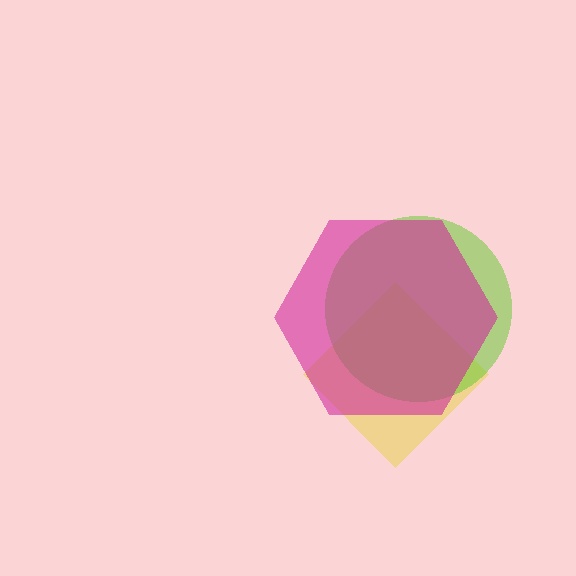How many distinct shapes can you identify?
There are 3 distinct shapes: a yellow diamond, a lime circle, a magenta hexagon.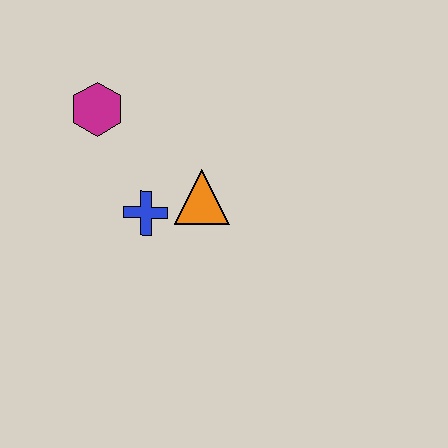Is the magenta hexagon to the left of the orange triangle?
Yes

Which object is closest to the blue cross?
The orange triangle is closest to the blue cross.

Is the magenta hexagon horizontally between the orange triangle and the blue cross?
No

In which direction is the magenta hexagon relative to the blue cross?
The magenta hexagon is above the blue cross.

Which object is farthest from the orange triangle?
The magenta hexagon is farthest from the orange triangle.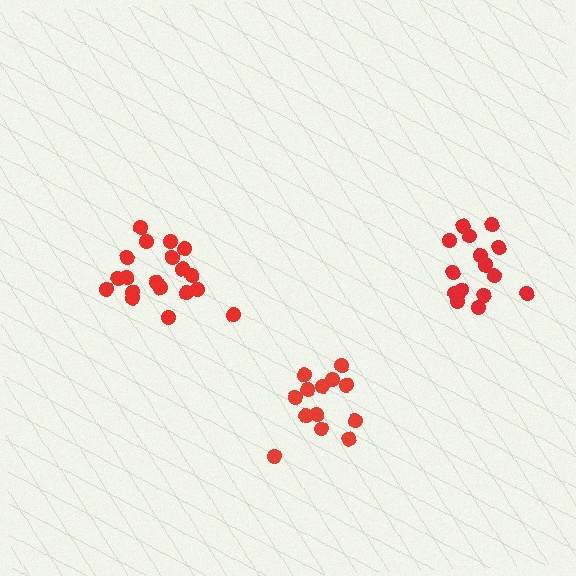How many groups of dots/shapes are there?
There are 3 groups.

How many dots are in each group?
Group 1: 13 dots, Group 2: 19 dots, Group 3: 15 dots (47 total).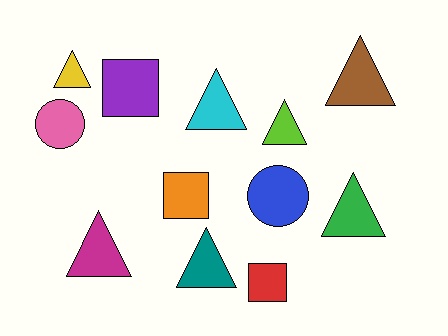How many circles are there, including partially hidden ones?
There are 2 circles.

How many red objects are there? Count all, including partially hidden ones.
There is 1 red object.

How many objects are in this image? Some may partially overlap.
There are 12 objects.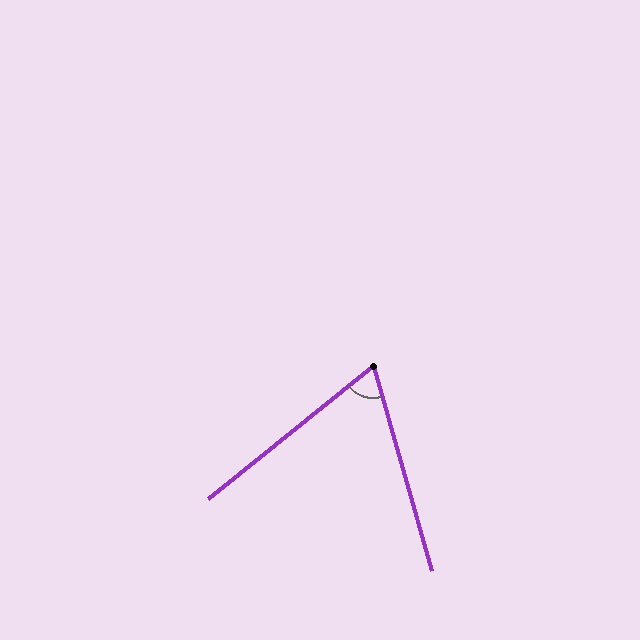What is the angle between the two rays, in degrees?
Approximately 67 degrees.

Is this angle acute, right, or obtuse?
It is acute.